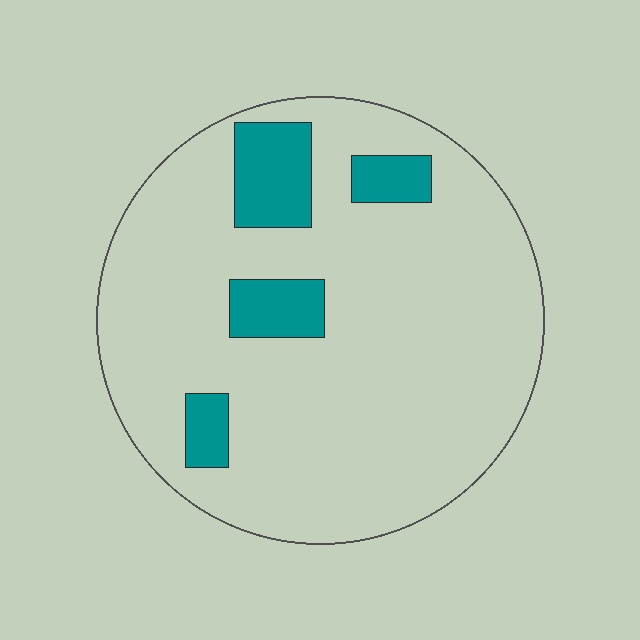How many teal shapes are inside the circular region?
4.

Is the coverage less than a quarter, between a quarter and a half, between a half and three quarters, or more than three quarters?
Less than a quarter.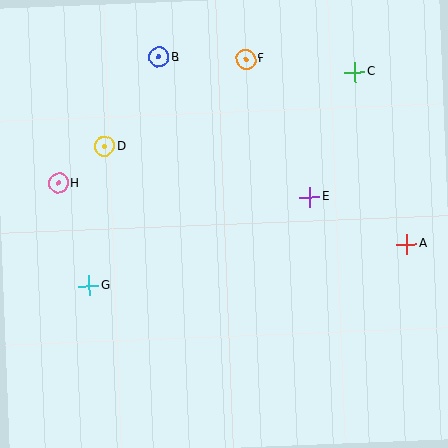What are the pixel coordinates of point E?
Point E is at (310, 197).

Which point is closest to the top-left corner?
Point B is closest to the top-left corner.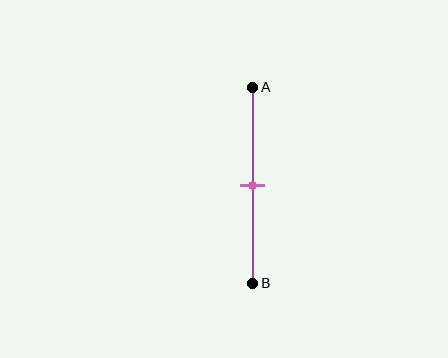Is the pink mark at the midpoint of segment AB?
Yes, the mark is approximately at the midpoint.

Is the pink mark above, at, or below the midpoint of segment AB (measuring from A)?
The pink mark is approximately at the midpoint of segment AB.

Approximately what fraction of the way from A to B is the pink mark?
The pink mark is approximately 50% of the way from A to B.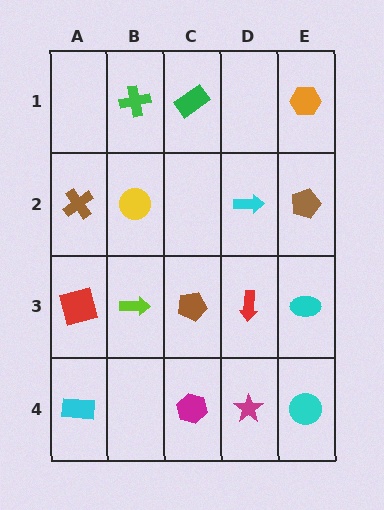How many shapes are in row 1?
3 shapes.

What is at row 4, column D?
A magenta star.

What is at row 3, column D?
A red arrow.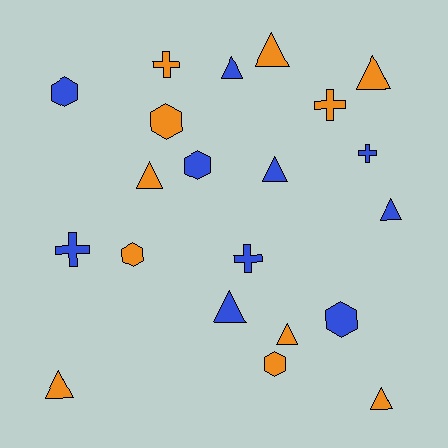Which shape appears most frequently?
Triangle, with 10 objects.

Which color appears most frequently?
Orange, with 11 objects.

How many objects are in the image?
There are 21 objects.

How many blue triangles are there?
There are 4 blue triangles.